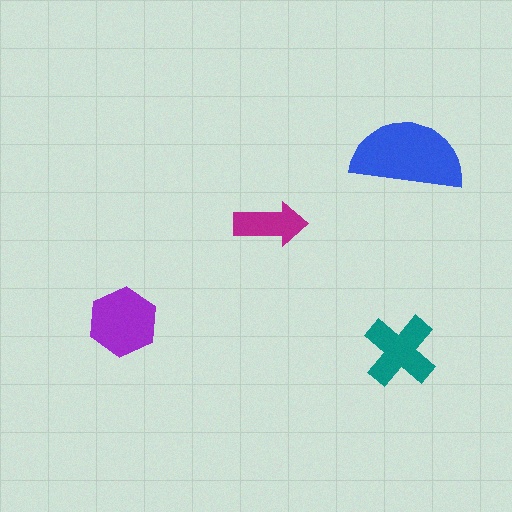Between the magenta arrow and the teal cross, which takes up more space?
The teal cross.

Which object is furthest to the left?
The purple hexagon is leftmost.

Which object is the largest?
The blue semicircle.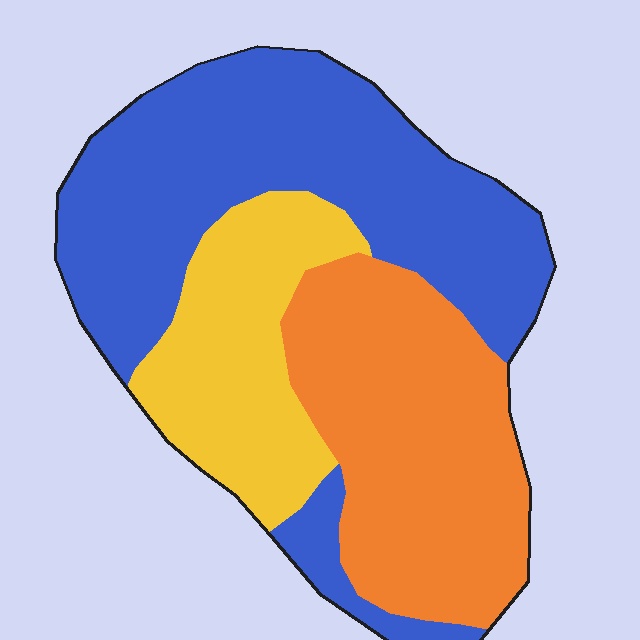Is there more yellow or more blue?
Blue.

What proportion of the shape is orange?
Orange covers around 35% of the shape.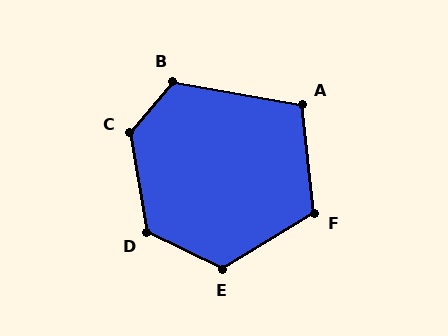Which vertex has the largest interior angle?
C, at approximately 131 degrees.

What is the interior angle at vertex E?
Approximately 123 degrees (obtuse).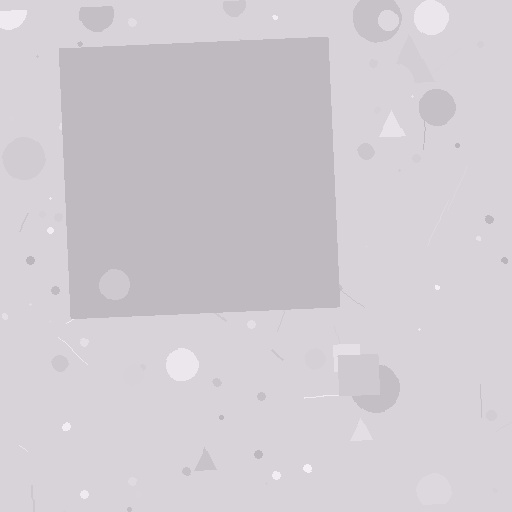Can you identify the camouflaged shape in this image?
The camouflaged shape is a square.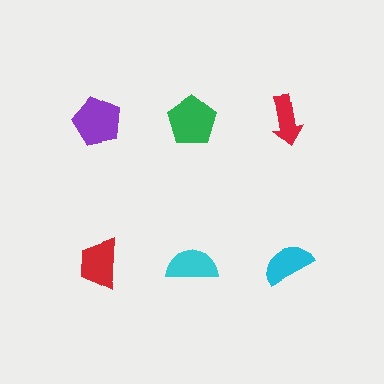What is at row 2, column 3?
A cyan semicircle.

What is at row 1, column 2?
A green pentagon.